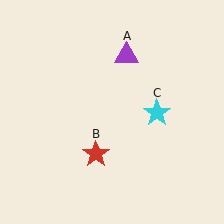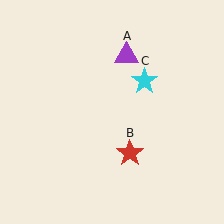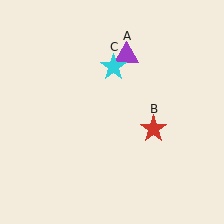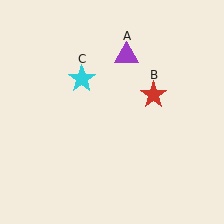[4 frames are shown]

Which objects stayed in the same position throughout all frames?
Purple triangle (object A) remained stationary.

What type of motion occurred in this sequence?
The red star (object B), cyan star (object C) rotated counterclockwise around the center of the scene.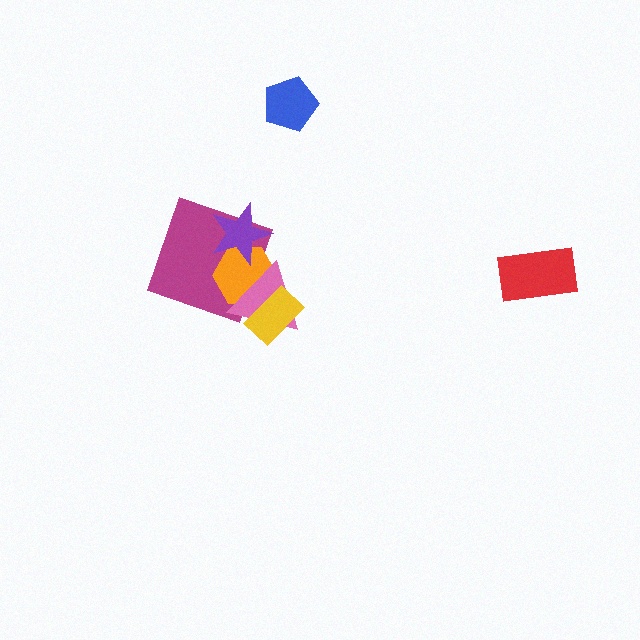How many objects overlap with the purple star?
2 objects overlap with the purple star.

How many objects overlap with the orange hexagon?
4 objects overlap with the orange hexagon.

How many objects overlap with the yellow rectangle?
2 objects overlap with the yellow rectangle.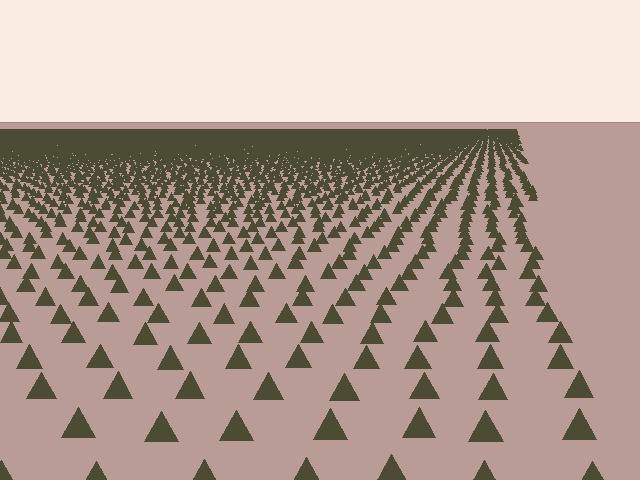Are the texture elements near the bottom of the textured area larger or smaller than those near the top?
Larger. Near the bottom, elements are closer to the viewer and appear at a bigger on-screen size.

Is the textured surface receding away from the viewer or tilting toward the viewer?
The surface is receding away from the viewer. Texture elements get smaller and denser toward the top.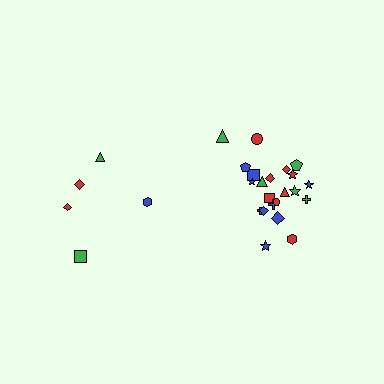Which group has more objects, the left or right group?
The right group.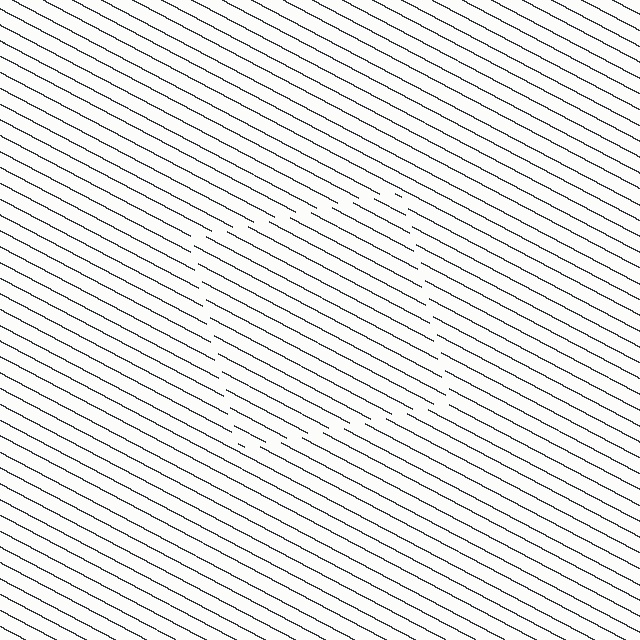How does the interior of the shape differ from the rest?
The interior of the shape contains the same grating, shifted by half a period — the contour is defined by the phase discontinuity where line-ends from the inner and outer gratings abut.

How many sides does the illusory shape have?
4 sides — the line-ends trace a square.